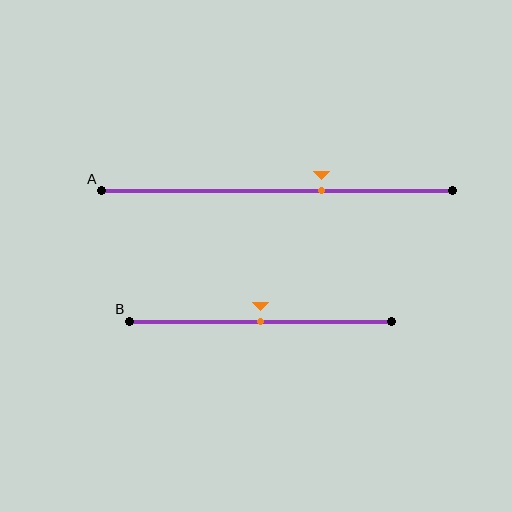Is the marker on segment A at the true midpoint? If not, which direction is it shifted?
No, the marker on segment A is shifted to the right by about 13% of the segment length.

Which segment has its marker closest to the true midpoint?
Segment B has its marker closest to the true midpoint.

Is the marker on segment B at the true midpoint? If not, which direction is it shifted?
Yes, the marker on segment B is at the true midpoint.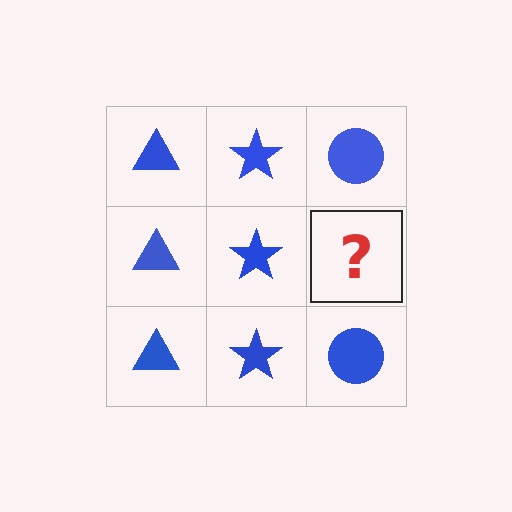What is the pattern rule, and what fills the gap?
The rule is that each column has a consistent shape. The gap should be filled with a blue circle.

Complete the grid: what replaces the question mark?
The question mark should be replaced with a blue circle.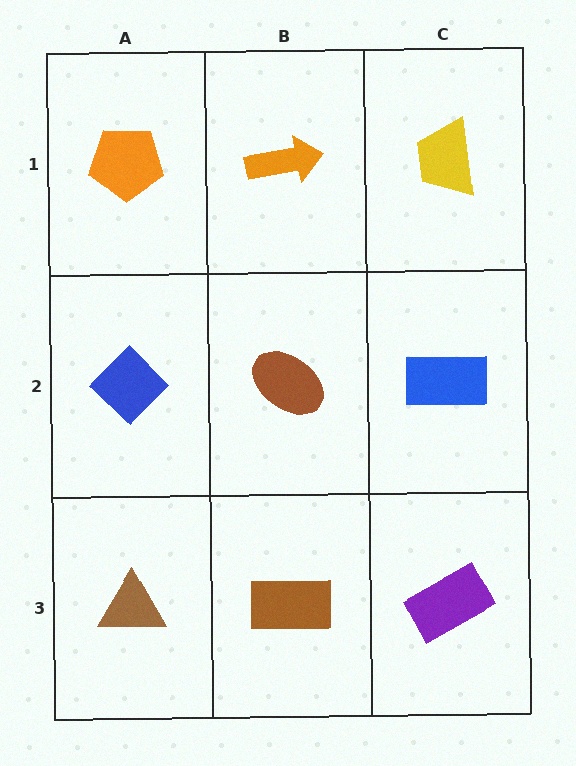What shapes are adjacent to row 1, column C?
A blue rectangle (row 2, column C), an orange arrow (row 1, column B).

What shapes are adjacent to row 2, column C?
A yellow trapezoid (row 1, column C), a purple rectangle (row 3, column C), a brown ellipse (row 2, column B).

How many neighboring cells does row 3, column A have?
2.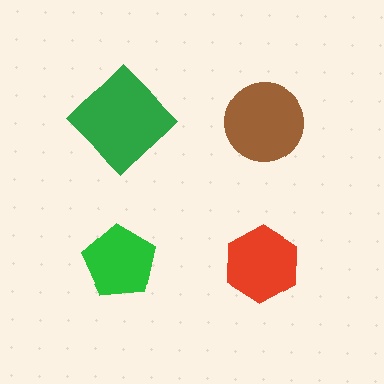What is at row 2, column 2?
A red hexagon.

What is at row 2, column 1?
A green pentagon.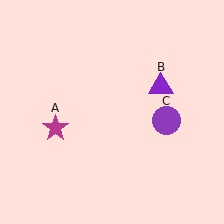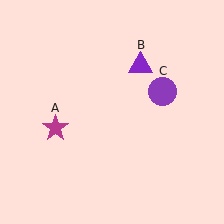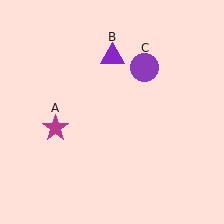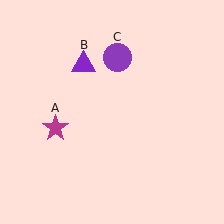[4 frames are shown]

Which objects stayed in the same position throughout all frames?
Magenta star (object A) remained stationary.